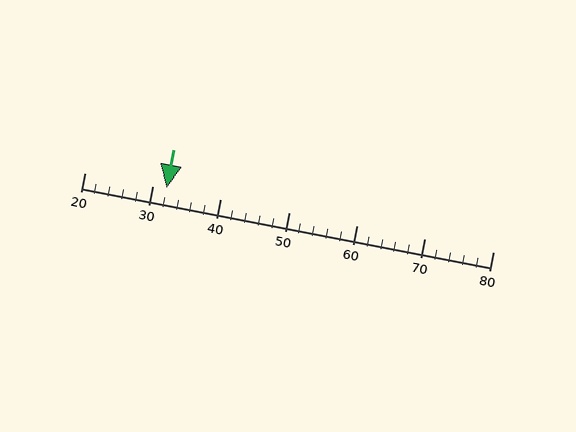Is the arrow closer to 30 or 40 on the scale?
The arrow is closer to 30.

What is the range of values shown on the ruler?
The ruler shows values from 20 to 80.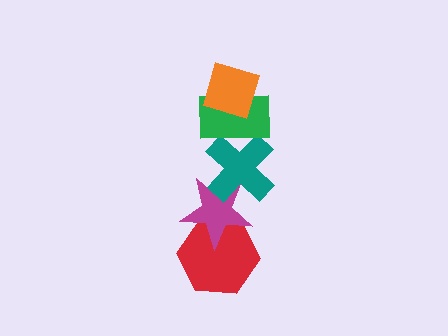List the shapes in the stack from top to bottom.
From top to bottom: the orange diamond, the green rectangle, the teal cross, the magenta star, the red hexagon.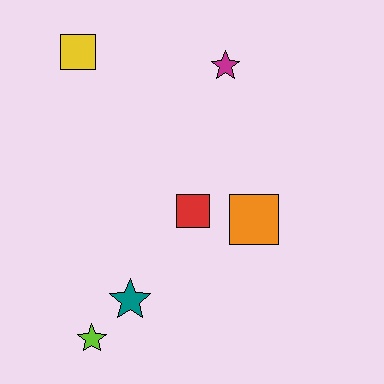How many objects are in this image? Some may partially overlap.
There are 6 objects.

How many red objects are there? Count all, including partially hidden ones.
There is 1 red object.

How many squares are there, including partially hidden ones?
There are 3 squares.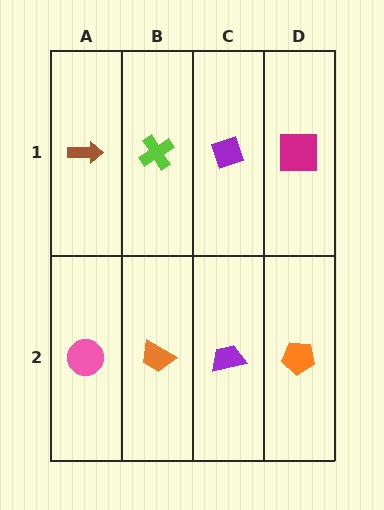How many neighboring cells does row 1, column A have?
2.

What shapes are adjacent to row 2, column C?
A purple diamond (row 1, column C), an orange trapezoid (row 2, column B), an orange pentagon (row 2, column D).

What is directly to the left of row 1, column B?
A brown arrow.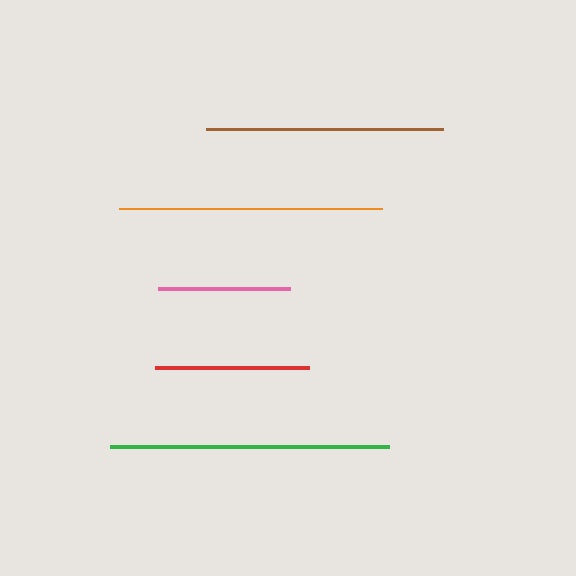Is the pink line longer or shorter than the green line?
The green line is longer than the pink line.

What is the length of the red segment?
The red segment is approximately 153 pixels long.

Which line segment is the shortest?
The pink line is the shortest at approximately 133 pixels.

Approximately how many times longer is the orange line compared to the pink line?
The orange line is approximately 2.0 times the length of the pink line.